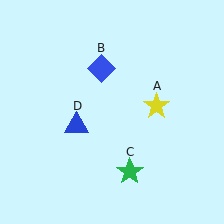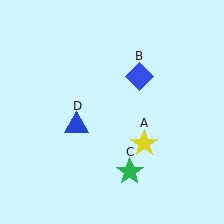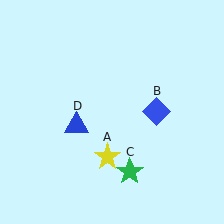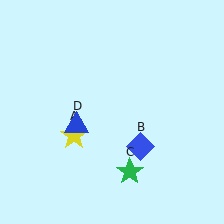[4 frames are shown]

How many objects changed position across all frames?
2 objects changed position: yellow star (object A), blue diamond (object B).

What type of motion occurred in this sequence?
The yellow star (object A), blue diamond (object B) rotated clockwise around the center of the scene.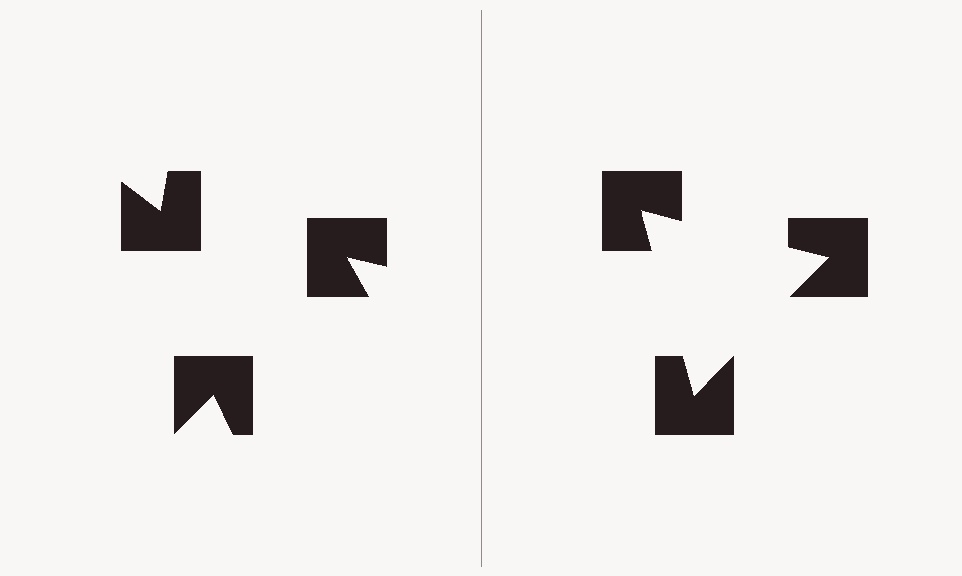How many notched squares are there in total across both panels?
6 — 3 on each side.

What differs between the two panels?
The notched squares are positioned identically on both sides; only the wedge orientations differ. On the right they align to a triangle; on the left they are misaligned.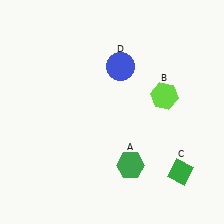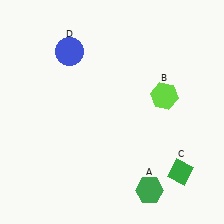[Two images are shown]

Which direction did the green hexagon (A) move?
The green hexagon (A) moved down.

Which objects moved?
The objects that moved are: the green hexagon (A), the blue circle (D).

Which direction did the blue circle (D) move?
The blue circle (D) moved left.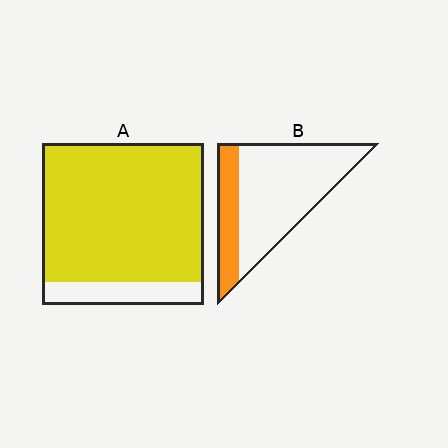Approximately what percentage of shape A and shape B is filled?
A is approximately 85% and B is approximately 25%.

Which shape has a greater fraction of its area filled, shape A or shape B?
Shape A.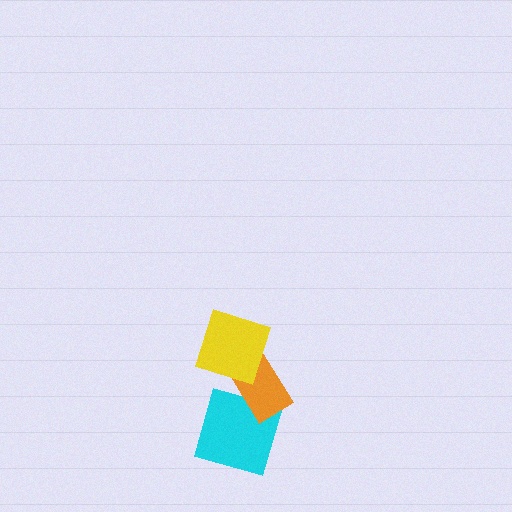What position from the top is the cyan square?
The cyan square is 3rd from the top.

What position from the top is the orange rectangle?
The orange rectangle is 2nd from the top.